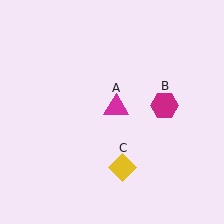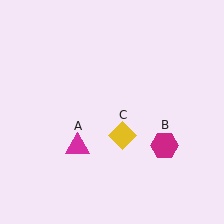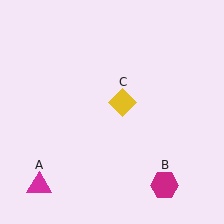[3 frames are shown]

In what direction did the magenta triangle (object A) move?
The magenta triangle (object A) moved down and to the left.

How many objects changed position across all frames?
3 objects changed position: magenta triangle (object A), magenta hexagon (object B), yellow diamond (object C).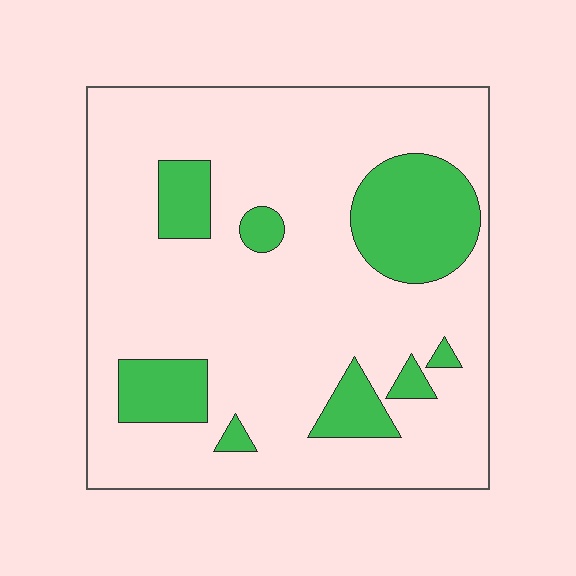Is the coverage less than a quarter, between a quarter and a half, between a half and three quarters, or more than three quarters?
Less than a quarter.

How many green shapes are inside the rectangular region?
8.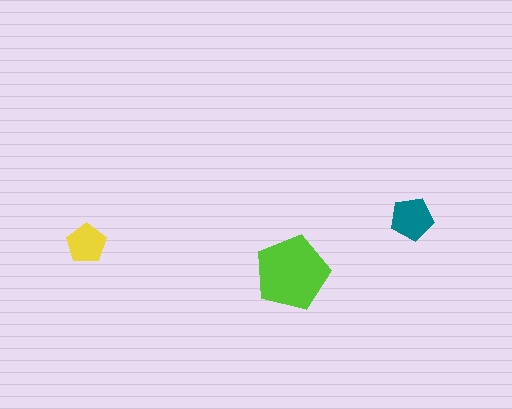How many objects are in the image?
There are 3 objects in the image.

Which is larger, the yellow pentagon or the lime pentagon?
The lime one.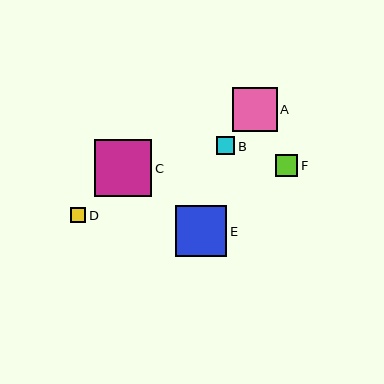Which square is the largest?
Square C is the largest with a size of approximately 57 pixels.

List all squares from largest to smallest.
From largest to smallest: C, E, A, F, B, D.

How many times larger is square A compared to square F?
Square A is approximately 2.0 times the size of square F.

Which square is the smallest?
Square D is the smallest with a size of approximately 15 pixels.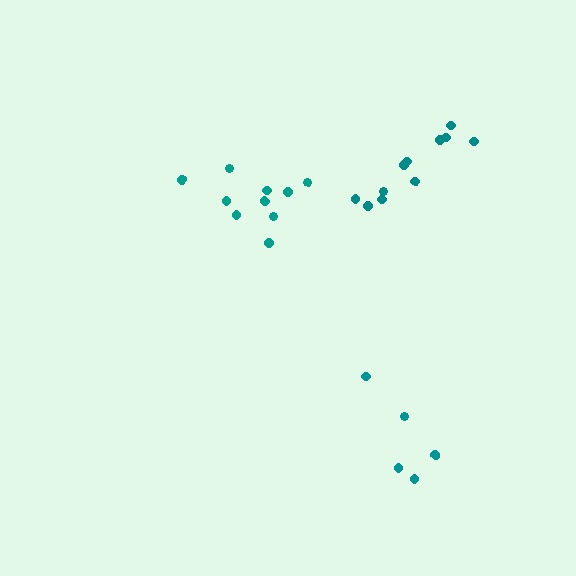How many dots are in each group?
Group 1: 11 dots, Group 2: 5 dots, Group 3: 11 dots (27 total).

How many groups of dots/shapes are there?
There are 3 groups.